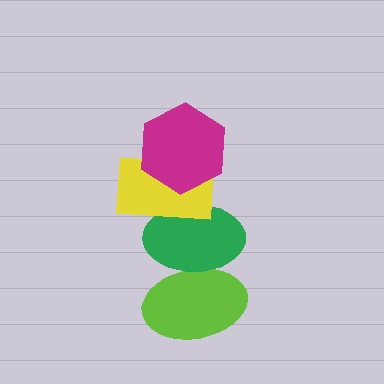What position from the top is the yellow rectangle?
The yellow rectangle is 2nd from the top.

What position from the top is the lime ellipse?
The lime ellipse is 4th from the top.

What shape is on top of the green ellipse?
The yellow rectangle is on top of the green ellipse.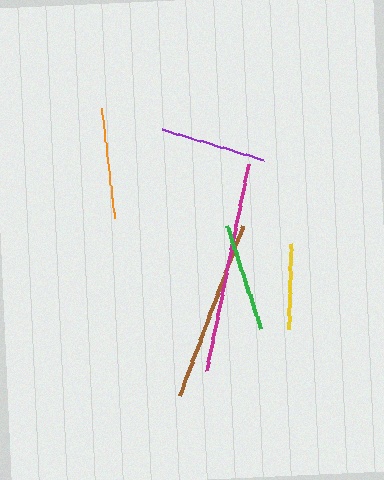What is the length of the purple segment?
The purple segment is approximately 106 pixels long.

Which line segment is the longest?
The magenta line is the longest at approximately 211 pixels.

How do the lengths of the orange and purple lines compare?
The orange and purple lines are approximately the same length.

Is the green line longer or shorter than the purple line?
The green line is longer than the purple line.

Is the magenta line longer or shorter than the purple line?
The magenta line is longer than the purple line.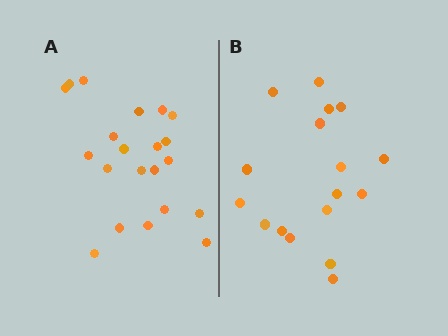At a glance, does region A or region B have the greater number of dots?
Region A (the left region) has more dots.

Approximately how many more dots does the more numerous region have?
Region A has about 4 more dots than region B.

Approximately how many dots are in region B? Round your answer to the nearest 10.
About 20 dots. (The exact count is 17, which rounds to 20.)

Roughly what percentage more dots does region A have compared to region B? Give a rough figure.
About 25% more.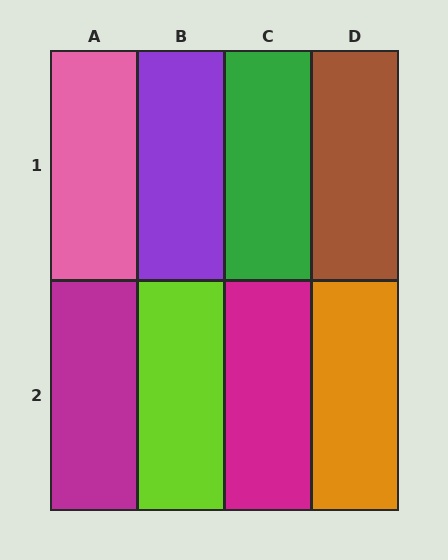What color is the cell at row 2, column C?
Magenta.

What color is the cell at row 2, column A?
Magenta.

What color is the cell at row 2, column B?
Lime.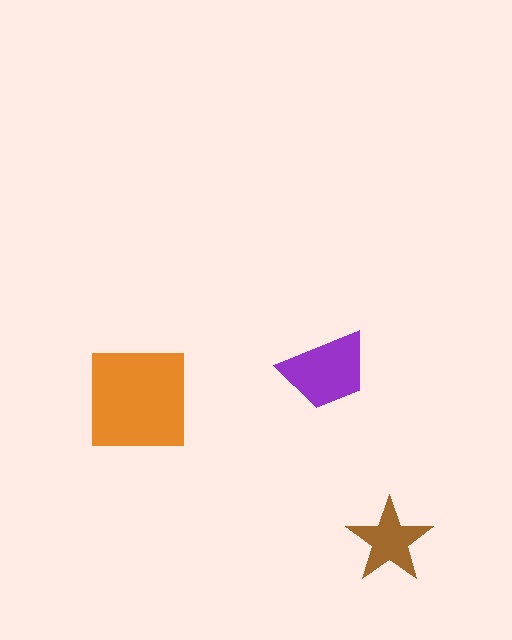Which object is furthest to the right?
The brown star is rightmost.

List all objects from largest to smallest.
The orange square, the purple trapezoid, the brown star.